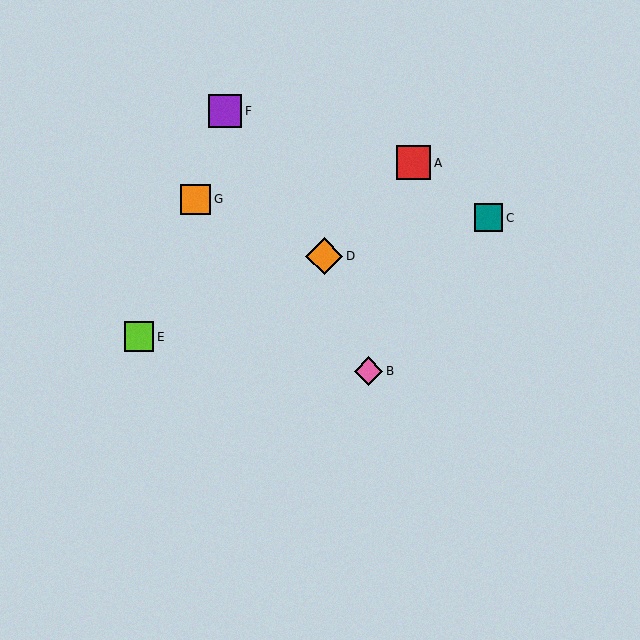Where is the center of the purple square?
The center of the purple square is at (225, 111).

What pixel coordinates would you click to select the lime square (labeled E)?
Click at (139, 337) to select the lime square E.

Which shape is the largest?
The orange diamond (labeled D) is the largest.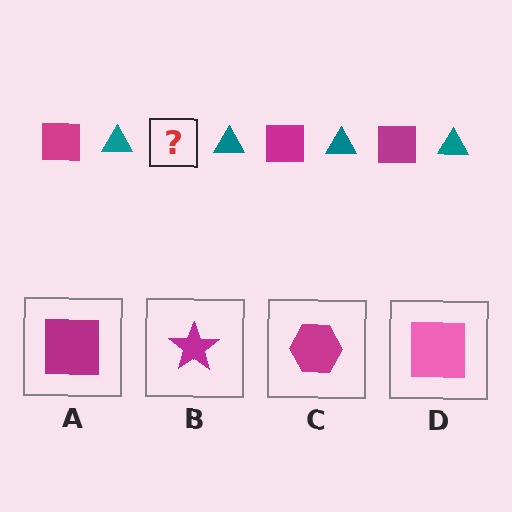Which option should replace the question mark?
Option A.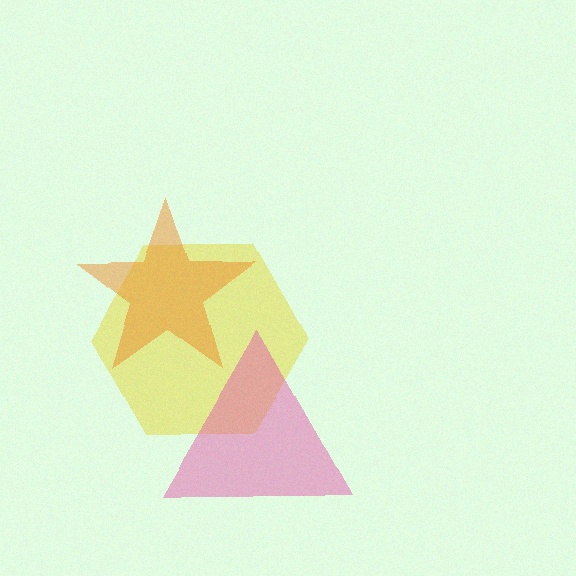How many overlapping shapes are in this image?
There are 3 overlapping shapes in the image.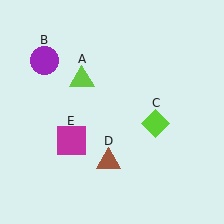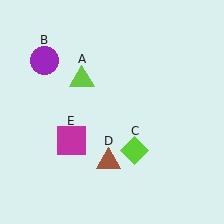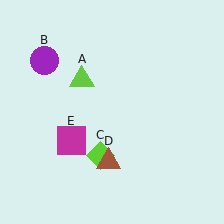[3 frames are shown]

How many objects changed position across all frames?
1 object changed position: lime diamond (object C).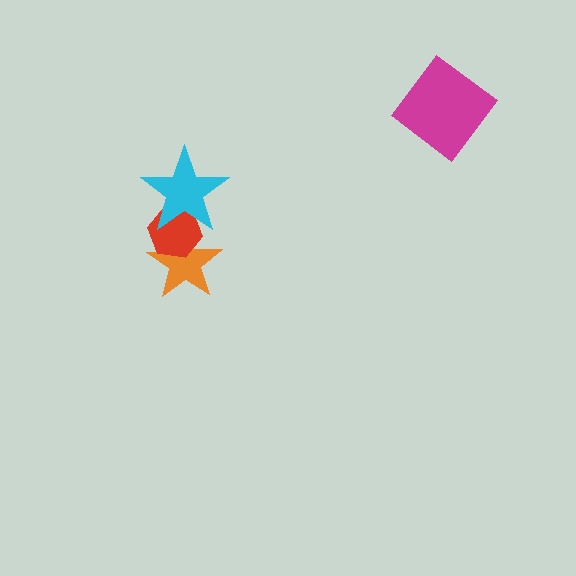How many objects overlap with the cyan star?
2 objects overlap with the cyan star.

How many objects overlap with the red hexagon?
2 objects overlap with the red hexagon.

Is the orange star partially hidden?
Yes, it is partially covered by another shape.